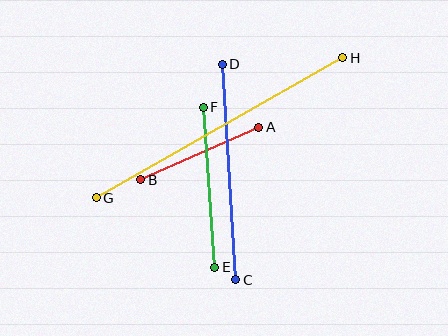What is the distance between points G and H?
The distance is approximately 284 pixels.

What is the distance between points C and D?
The distance is approximately 216 pixels.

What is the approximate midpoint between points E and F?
The midpoint is at approximately (209, 187) pixels.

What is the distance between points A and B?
The distance is approximately 129 pixels.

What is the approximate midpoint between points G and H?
The midpoint is at approximately (219, 128) pixels.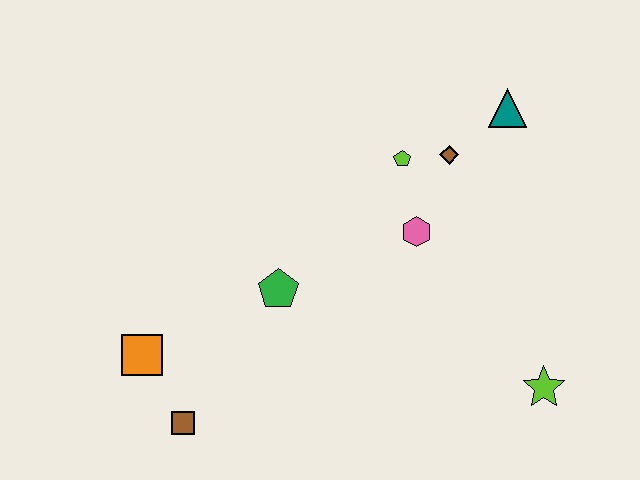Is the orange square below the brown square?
No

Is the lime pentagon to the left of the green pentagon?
No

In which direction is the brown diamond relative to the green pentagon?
The brown diamond is to the right of the green pentagon.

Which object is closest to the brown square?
The orange square is closest to the brown square.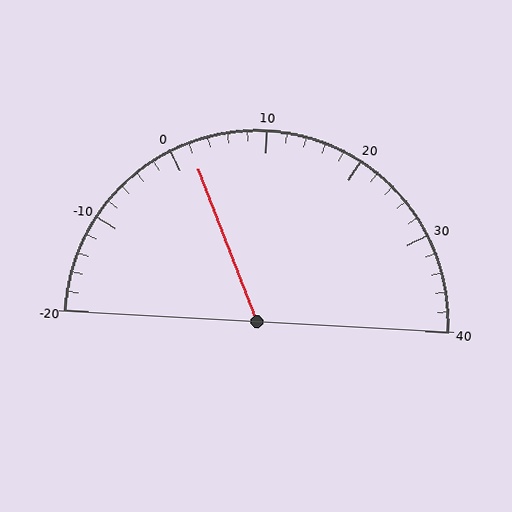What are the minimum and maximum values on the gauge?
The gauge ranges from -20 to 40.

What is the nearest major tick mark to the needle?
The nearest major tick mark is 0.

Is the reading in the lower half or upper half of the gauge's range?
The reading is in the lower half of the range (-20 to 40).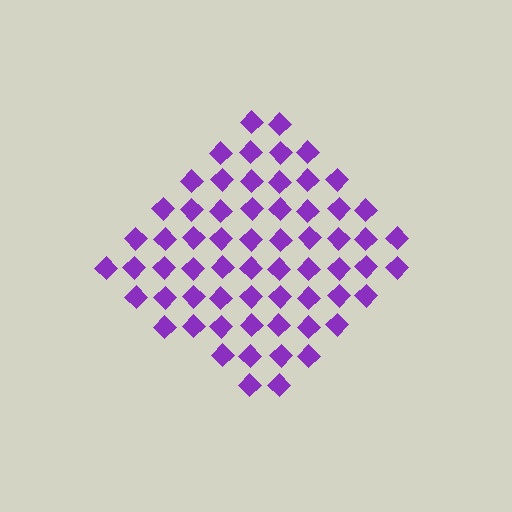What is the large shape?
The large shape is a diamond.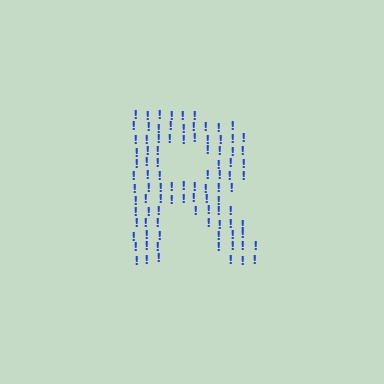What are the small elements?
The small elements are exclamation marks.